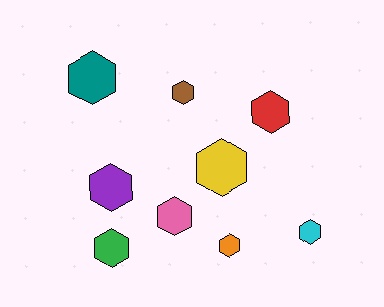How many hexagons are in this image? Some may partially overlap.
There are 9 hexagons.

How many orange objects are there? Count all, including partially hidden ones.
There is 1 orange object.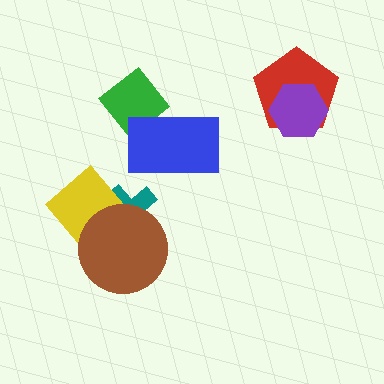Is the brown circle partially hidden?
No, no other shape covers it.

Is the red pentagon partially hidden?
Yes, it is partially covered by another shape.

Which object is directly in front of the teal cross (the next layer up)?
The yellow diamond is directly in front of the teal cross.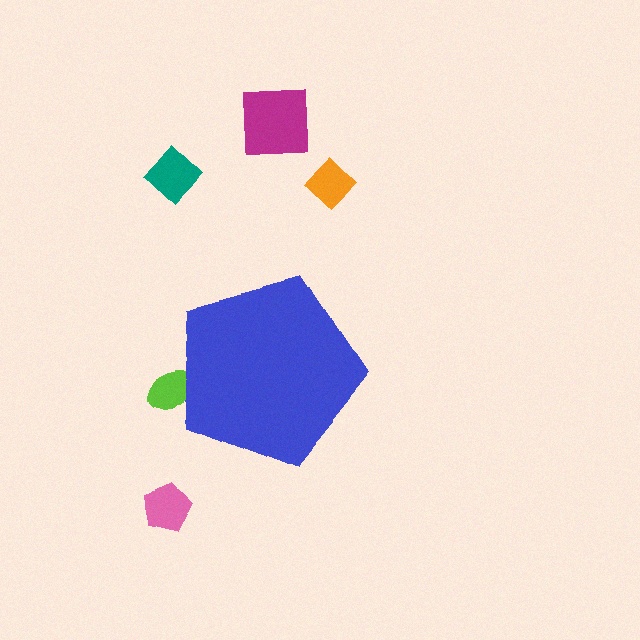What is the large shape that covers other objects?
A blue pentagon.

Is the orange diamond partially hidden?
No, the orange diamond is fully visible.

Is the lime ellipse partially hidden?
Yes, the lime ellipse is partially hidden behind the blue pentagon.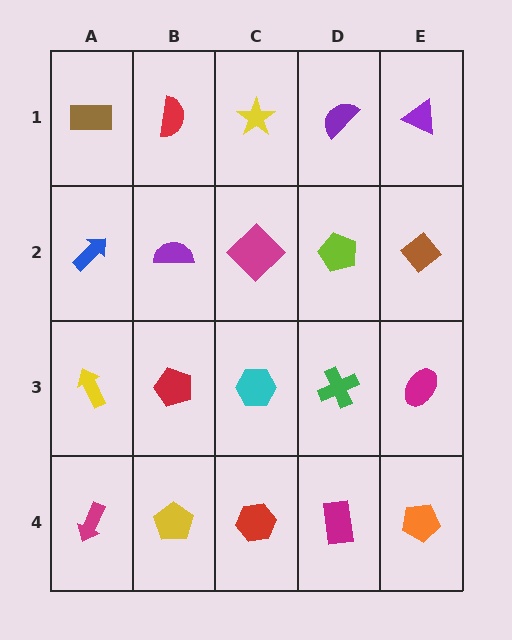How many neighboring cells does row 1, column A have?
2.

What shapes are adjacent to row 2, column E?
A purple triangle (row 1, column E), a magenta ellipse (row 3, column E), a lime pentagon (row 2, column D).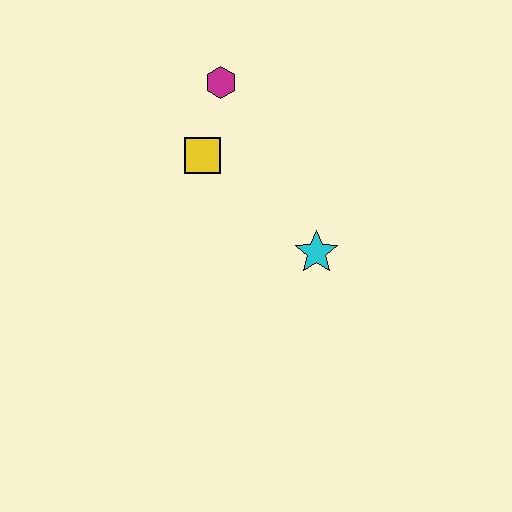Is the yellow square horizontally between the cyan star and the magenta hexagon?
No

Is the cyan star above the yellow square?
No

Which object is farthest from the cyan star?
The magenta hexagon is farthest from the cyan star.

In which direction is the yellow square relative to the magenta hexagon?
The yellow square is below the magenta hexagon.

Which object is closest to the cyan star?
The yellow square is closest to the cyan star.